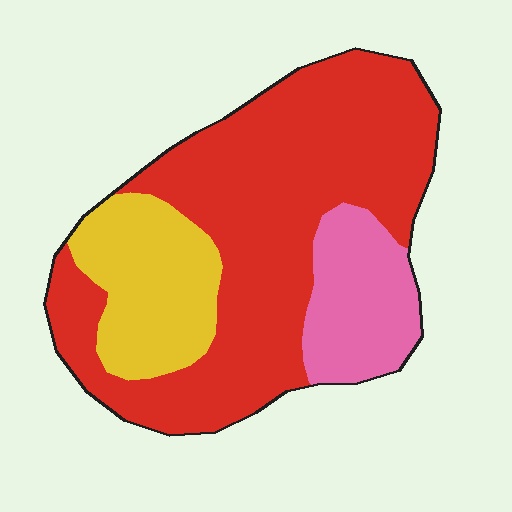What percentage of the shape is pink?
Pink covers 16% of the shape.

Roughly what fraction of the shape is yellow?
Yellow takes up about one fifth (1/5) of the shape.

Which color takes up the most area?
Red, at roughly 65%.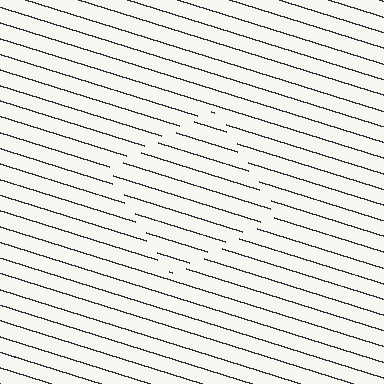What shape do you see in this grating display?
An illusory square. The interior of the shape contains the same grating, shifted by half a period — the contour is defined by the phase discontinuity where line-ends from the inner and outer gratings abut.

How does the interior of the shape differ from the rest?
The interior of the shape contains the same grating, shifted by half a period — the contour is defined by the phase discontinuity where line-ends from the inner and outer gratings abut.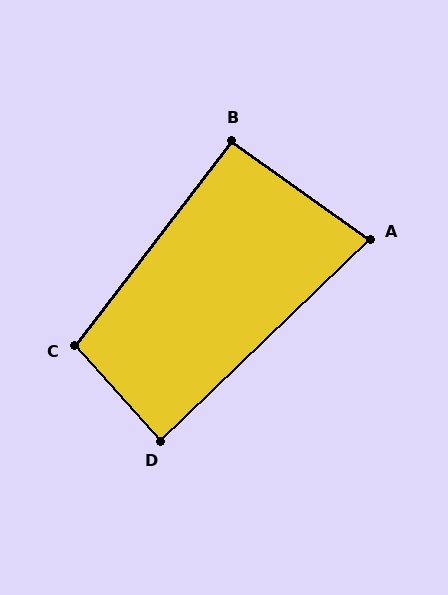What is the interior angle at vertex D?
Approximately 88 degrees (approximately right).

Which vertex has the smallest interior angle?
A, at approximately 79 degrees.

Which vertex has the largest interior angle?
C, at approximately 101 degrees.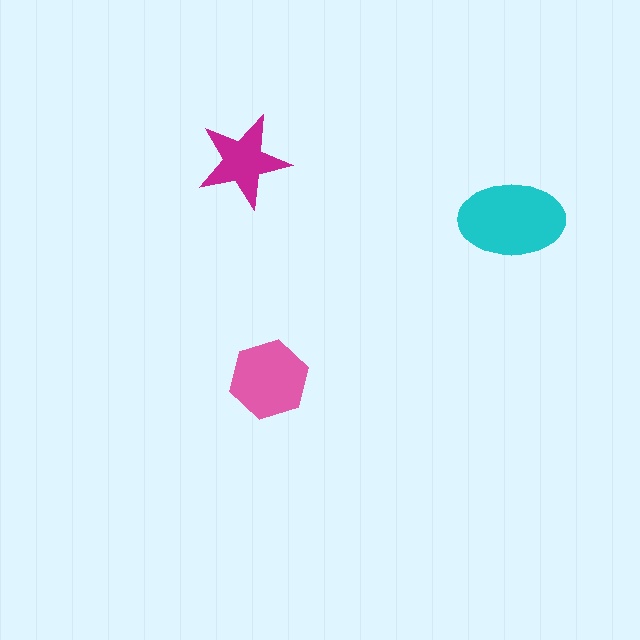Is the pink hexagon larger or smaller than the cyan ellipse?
Smaller.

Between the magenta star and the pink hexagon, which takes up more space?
The pink hexagon.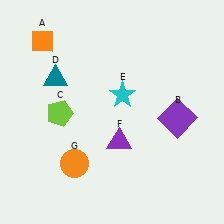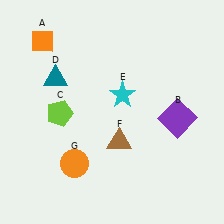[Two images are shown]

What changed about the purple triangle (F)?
In Image 1, F is purple. In Image 2, it changed to brown.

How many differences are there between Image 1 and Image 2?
There is 1 difference between the two images.